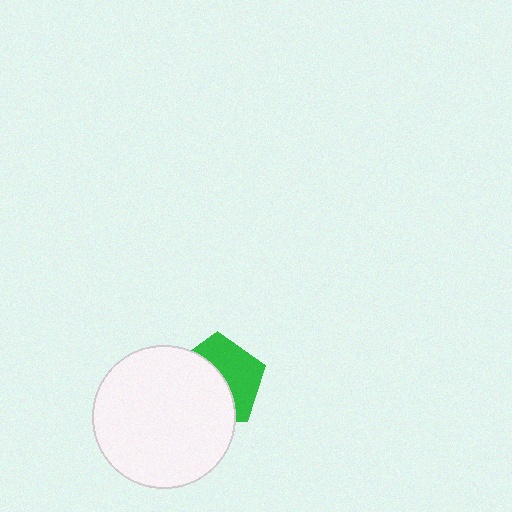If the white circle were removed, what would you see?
You would see the complete green pentagon.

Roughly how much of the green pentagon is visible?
About half of it is visible (roughly 47%).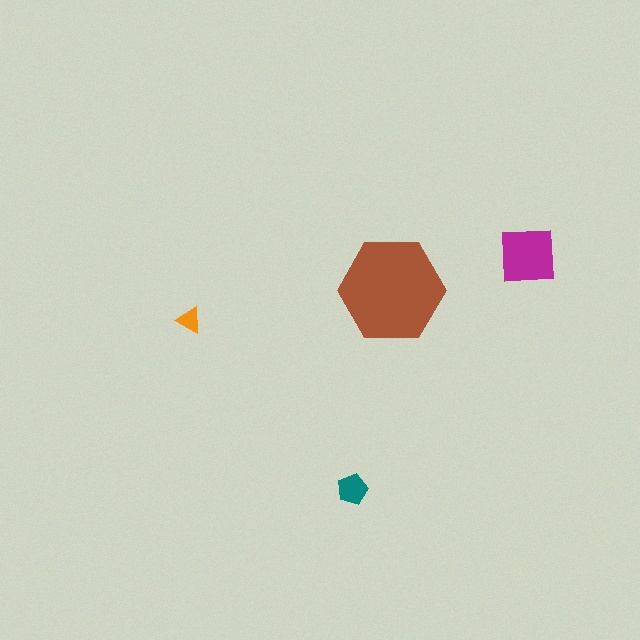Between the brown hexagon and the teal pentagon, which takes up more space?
The brown hexagon.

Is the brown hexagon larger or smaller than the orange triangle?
Larger.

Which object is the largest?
The brown hexagon.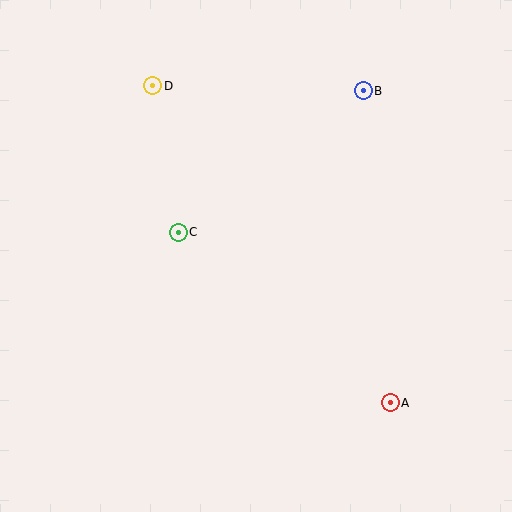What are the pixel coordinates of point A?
Point A is at (390, 403).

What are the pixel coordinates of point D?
Point D is at (153, 86).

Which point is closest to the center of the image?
Point C at (178, 232) is closest to the center.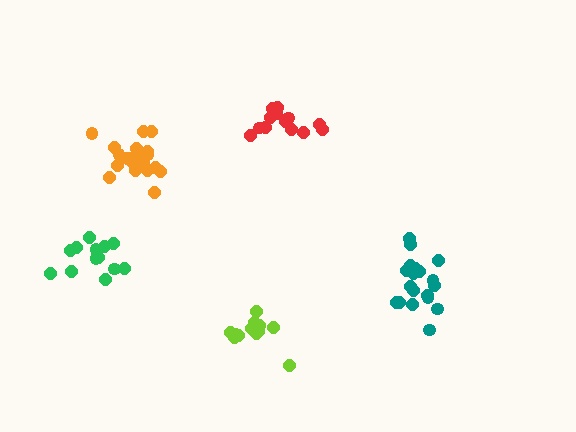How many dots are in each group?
Group 1: 14 dots, Group 2: 19 dots, Group 3: 19 dots, Group 4: 13 dots, Group 5: 13 dots (78 total).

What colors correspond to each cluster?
The clusters are colored: lime, orange, teal, green, red.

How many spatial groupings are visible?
There are 5 spatial groupings.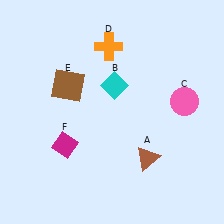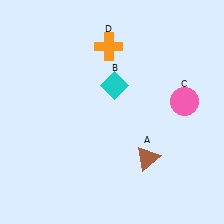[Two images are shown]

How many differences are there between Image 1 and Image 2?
There are 2 differences between the two images.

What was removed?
The brown square (E), the magenta diamond (F) were removed in Image 2.